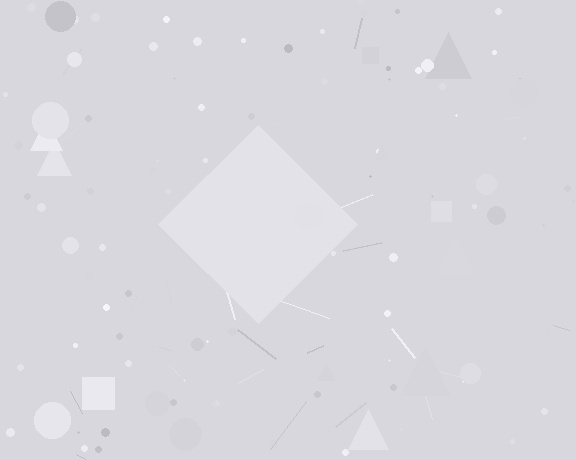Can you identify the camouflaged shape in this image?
The camouflaged shape is a diamond.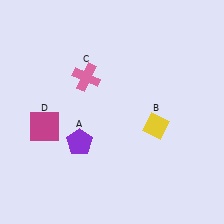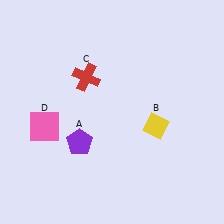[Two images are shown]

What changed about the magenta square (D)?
In Image 1, D is magenta. In Image 2, it changed to pink.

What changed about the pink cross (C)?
In Image 1, C is pink. In Image 2, it changed to red.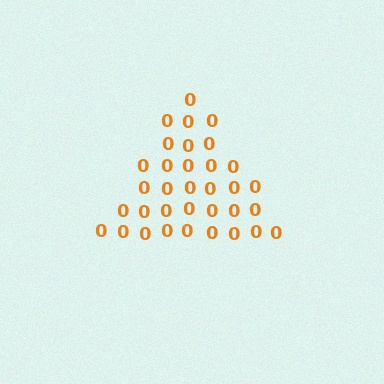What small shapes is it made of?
It is made of small digit 0's.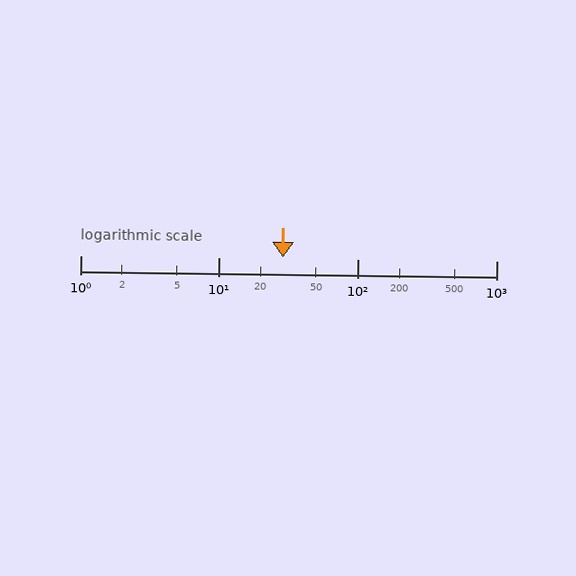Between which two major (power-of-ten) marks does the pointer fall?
The pointer is between 10 and 100.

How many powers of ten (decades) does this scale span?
The scale spans 3 decades, from 1 to 1000.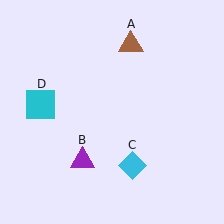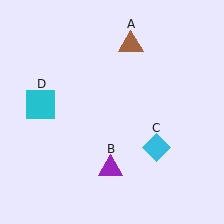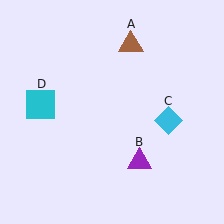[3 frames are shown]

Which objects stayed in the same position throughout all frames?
Brown triangle (object A) and cyan square (object D) remained stationary.